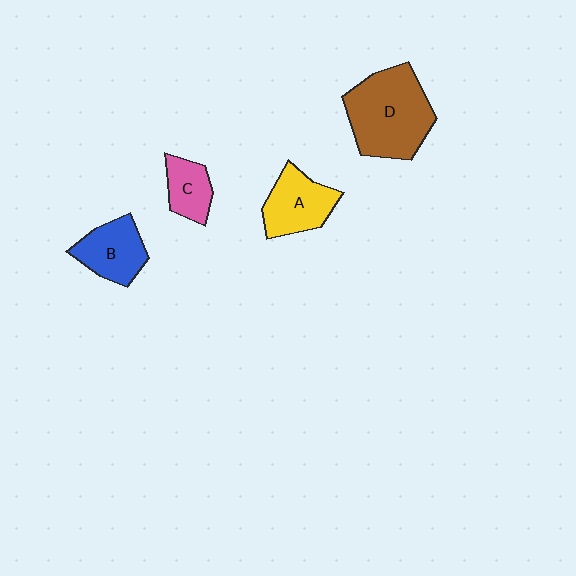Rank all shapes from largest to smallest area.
From largest to smallest: D (brown), A (yellow), B (blue), C (pink).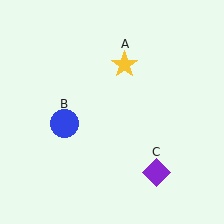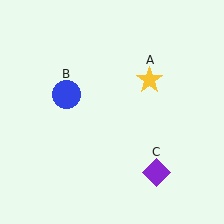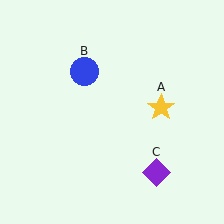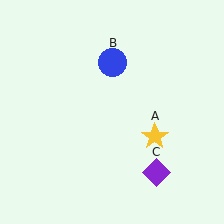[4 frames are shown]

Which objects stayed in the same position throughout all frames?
Purple diamond (object C) remained stationary.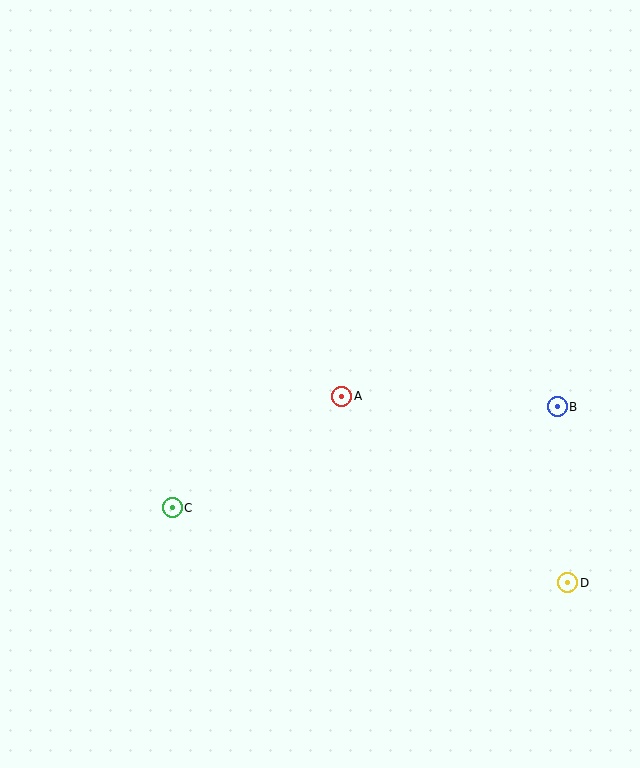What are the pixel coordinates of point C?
Point C is at (172, 508).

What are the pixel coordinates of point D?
Point D is at (568, 583).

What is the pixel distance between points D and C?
The distance between D and C is 402 pixels.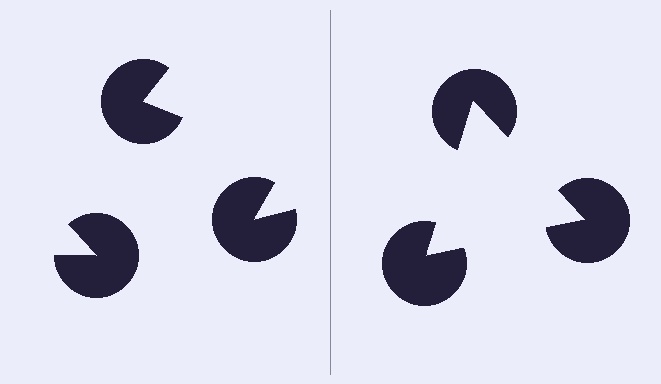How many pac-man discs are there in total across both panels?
6 — 3 on each side.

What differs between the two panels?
The pac-man discs are positioned identically on both sides; only the wedge orientations differ. On the right they align to a triangle; on the left they are misaligned.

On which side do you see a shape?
An illusory triangle appears on the right side. On the left side the wedge cuts are rotated, so no coherent shape forms.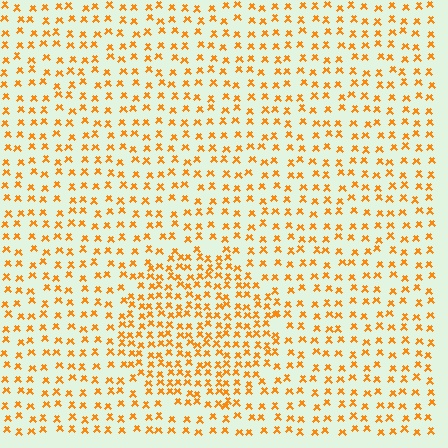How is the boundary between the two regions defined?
The boundary is defined by a change in element density (approximately 1.8x ratio). All elements are the same color, size, and shape.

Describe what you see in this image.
The image contains small orange elements arranged at two different densities. A circle-shaped region is visible where the elements are more densely packed than the surrounding area.